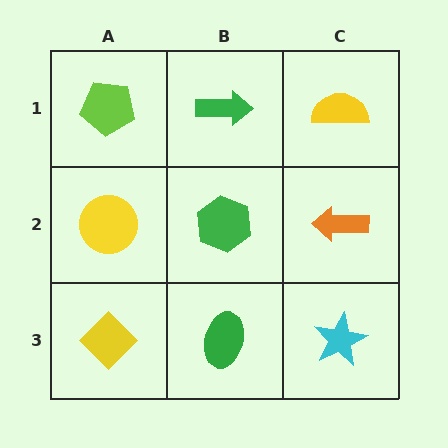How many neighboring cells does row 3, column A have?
2.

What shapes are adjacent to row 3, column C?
An orange arrow (row 2, column C), a green ellipse (row 3, column B).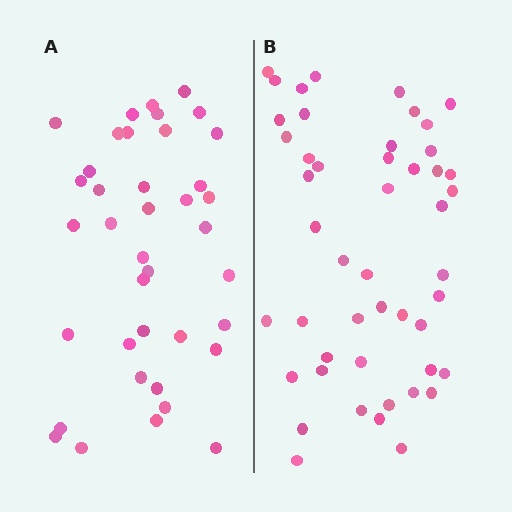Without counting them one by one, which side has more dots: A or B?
Region B (the right region) has more dots.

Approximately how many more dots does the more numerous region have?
Region B has roughly 8 or so more dots than region A.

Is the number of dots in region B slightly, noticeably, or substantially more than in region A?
Region B has only slightly more — the two regions are fairly close. The ratio is roughly 1.2 to 1.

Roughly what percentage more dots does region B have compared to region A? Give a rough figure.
About 25% more.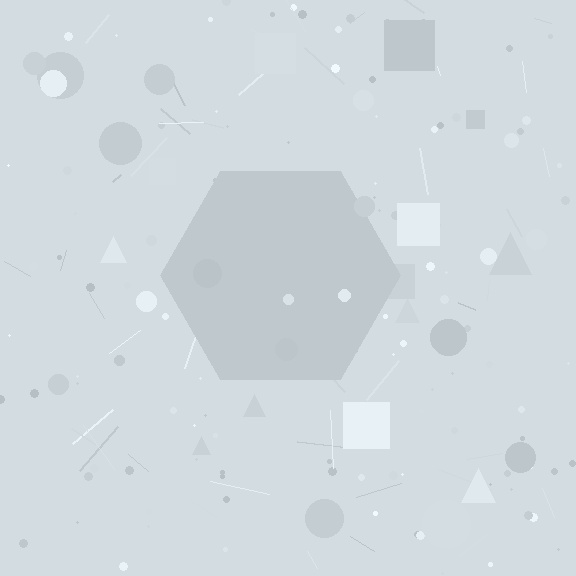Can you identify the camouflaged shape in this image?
The camouflaged shape is a hexagon.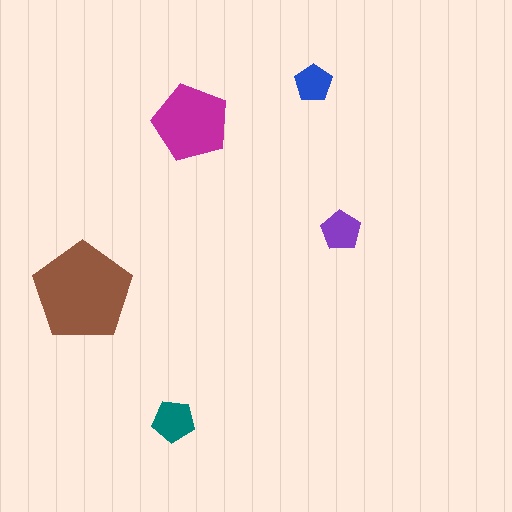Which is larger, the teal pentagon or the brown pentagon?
The brown one.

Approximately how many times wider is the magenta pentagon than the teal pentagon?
About 2 times wider.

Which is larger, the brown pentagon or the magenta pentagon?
The brown one.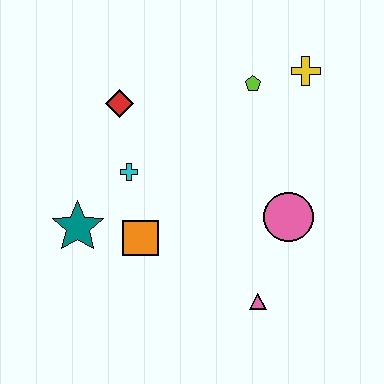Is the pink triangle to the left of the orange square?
No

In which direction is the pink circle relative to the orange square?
The pink circle is to the right of the orange square.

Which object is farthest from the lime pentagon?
The teal star is farthest from the lime pentagon.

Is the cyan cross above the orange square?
Yes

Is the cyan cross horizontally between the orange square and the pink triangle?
No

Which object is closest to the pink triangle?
The pink circle is closest to the pink triangle.